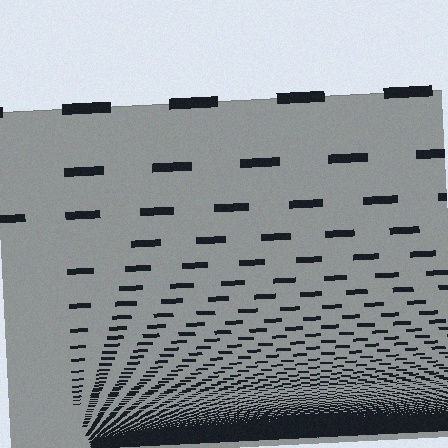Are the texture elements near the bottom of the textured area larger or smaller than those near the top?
Smaller. The gradient is inverted — elements near the bottom are smaller and denser.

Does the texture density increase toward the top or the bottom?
Density increases toward the bottom.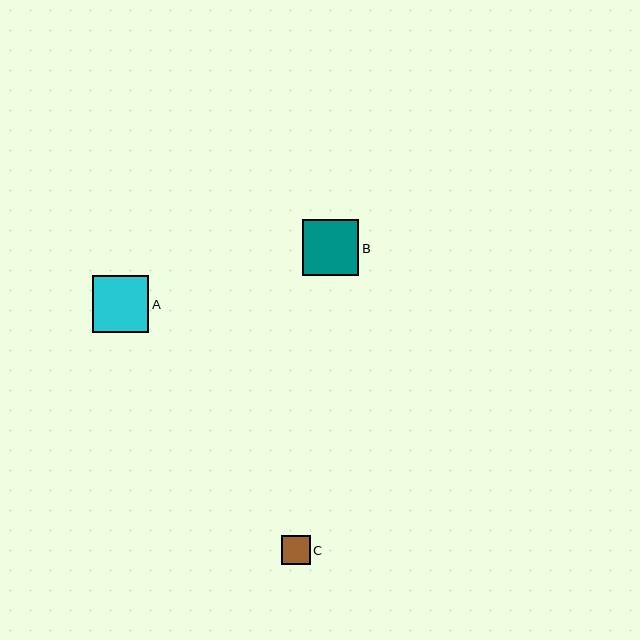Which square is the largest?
Square A is the largest with a size of approximately 57 pixels.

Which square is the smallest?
Square C is the smallest with a size of approximately 29 pixels.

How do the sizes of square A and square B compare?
Square A and square B are approximately the same size.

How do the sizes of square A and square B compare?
Square A and square B are approximately the same size.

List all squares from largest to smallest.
From largest to smallest: A, B, C.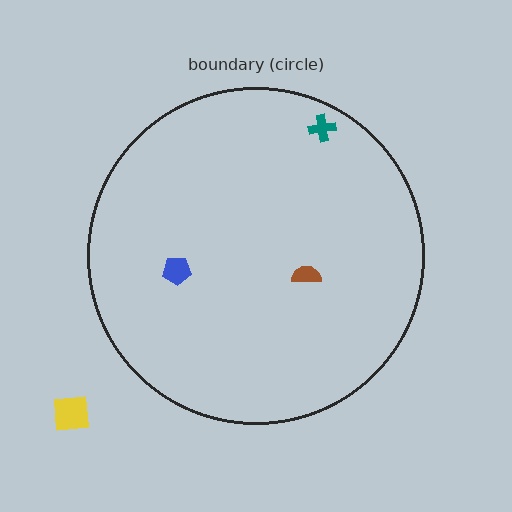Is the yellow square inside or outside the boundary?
Outside.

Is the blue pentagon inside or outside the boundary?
Inside.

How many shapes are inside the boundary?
3 inside, 1 outside.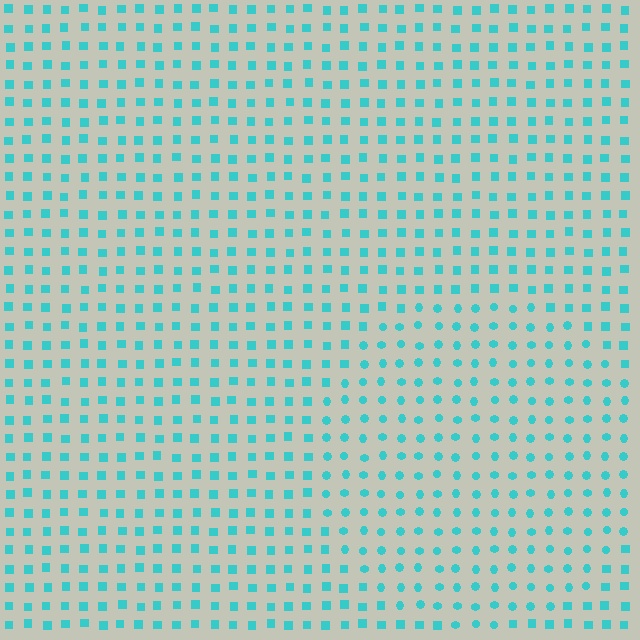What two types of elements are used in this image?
The image uses circles inside the circle region and squares outside it.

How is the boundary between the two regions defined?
The boundary is defined by a change in element shape: circles inside vs. squares outside. All elements share the same color and spacing.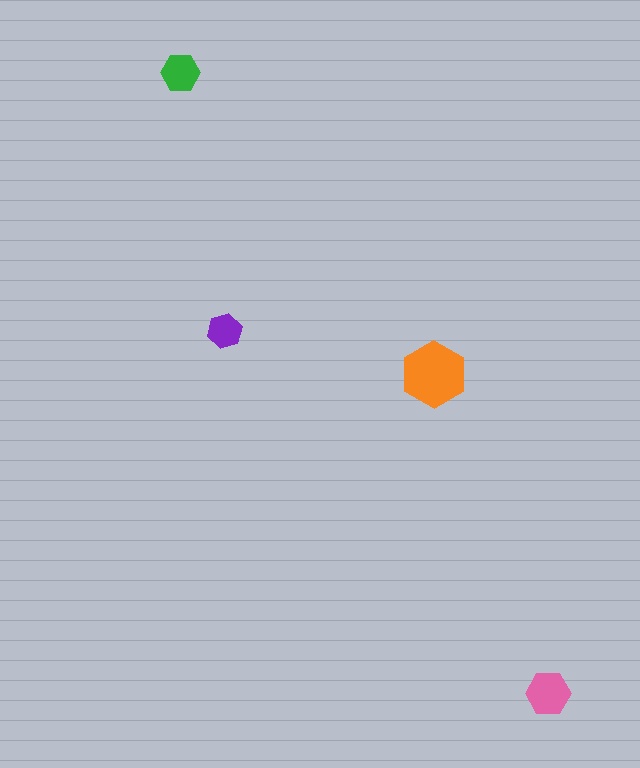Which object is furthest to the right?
The pink hexagon is rightmost.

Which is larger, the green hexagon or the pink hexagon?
The pink one.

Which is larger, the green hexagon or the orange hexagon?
The orange one.